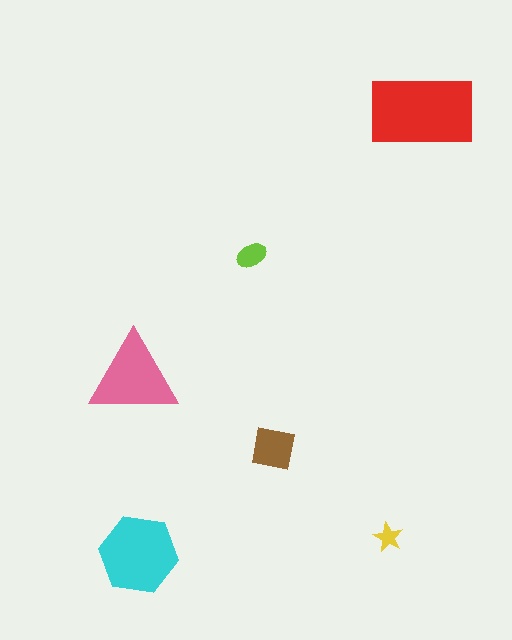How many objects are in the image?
There are 6 objects in the image.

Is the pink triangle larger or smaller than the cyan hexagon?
Smaller.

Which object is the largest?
The red rectangle.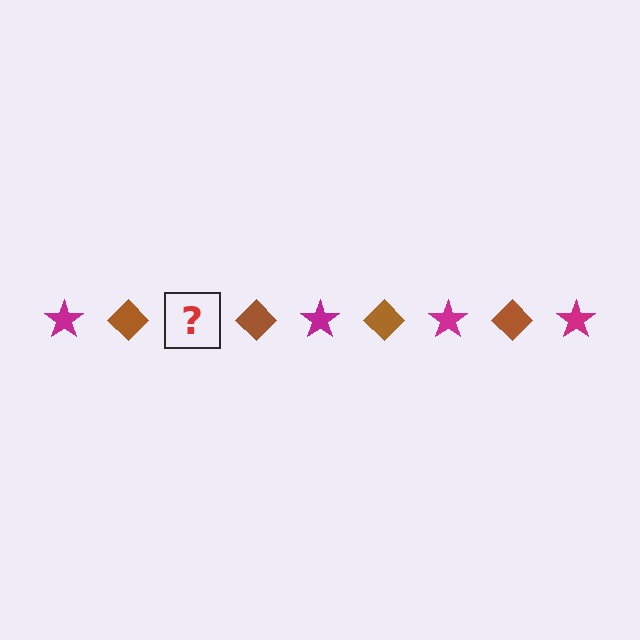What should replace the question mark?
The question mark should be replaced with a magenta star.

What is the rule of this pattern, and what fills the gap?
The rule is that the pattern alternates between magenta star and brown diamond. The gap should be filled with a magenta star.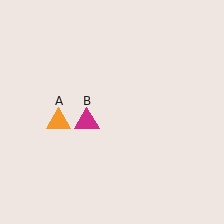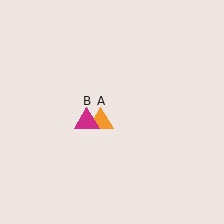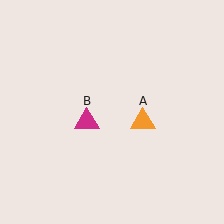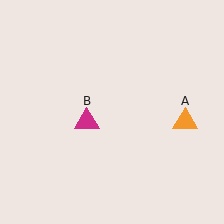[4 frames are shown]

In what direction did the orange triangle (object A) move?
The orange triangle (object A) moved right.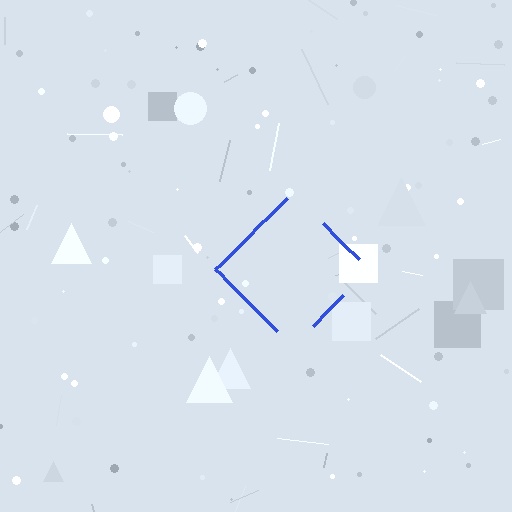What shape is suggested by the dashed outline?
The dashed outline suggests a diamond.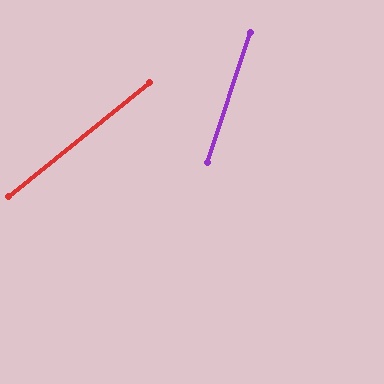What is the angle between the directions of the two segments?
Approximately 33 degrees.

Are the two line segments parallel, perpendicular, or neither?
Neither parallel nor perpendicular — they differ by about 33°.